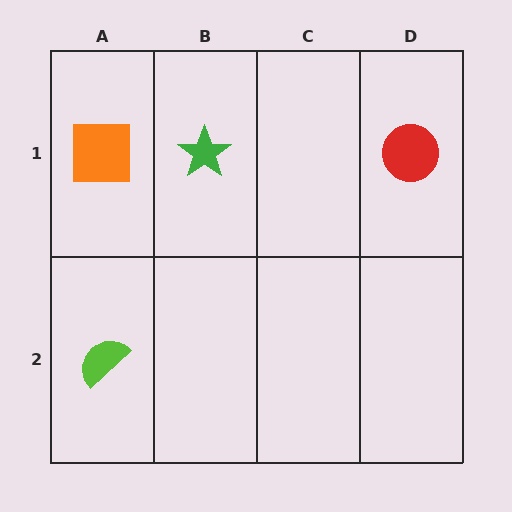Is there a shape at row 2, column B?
No, that cell is empty.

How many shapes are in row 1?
3 shapes.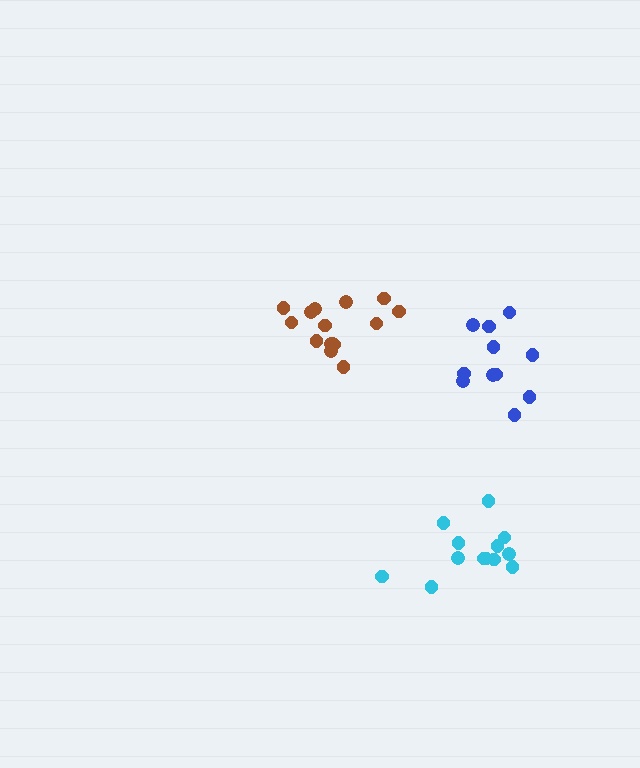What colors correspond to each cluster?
The clusters are colored: cyan, brown, blue.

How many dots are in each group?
Group 1: 13 dots, Group 2: 15 dots, Group 3: 11 dots (39 total).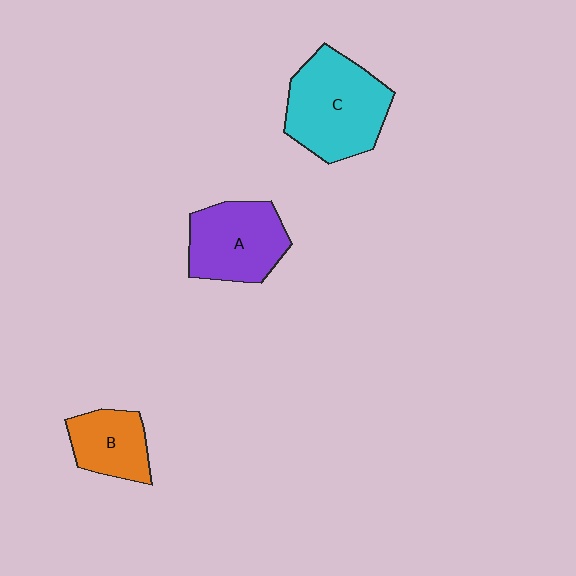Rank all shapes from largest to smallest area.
From largest to smallest: C (cyan), A (purple), B (orange).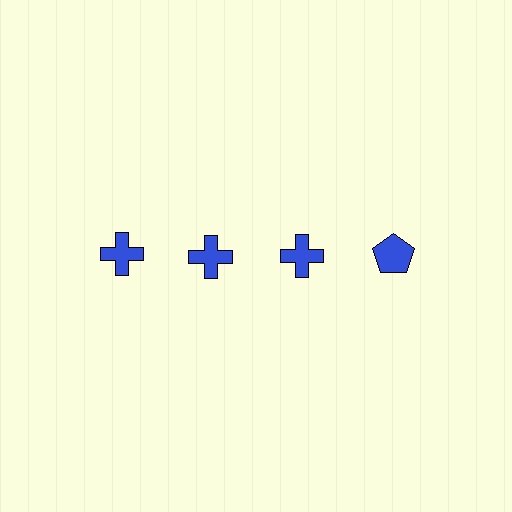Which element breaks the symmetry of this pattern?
The blue pentagon in the top row, second from right column breaks the symmetry. All other shapes are blue crosses.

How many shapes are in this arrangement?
There are 4 shapes arranged in a grid pattern.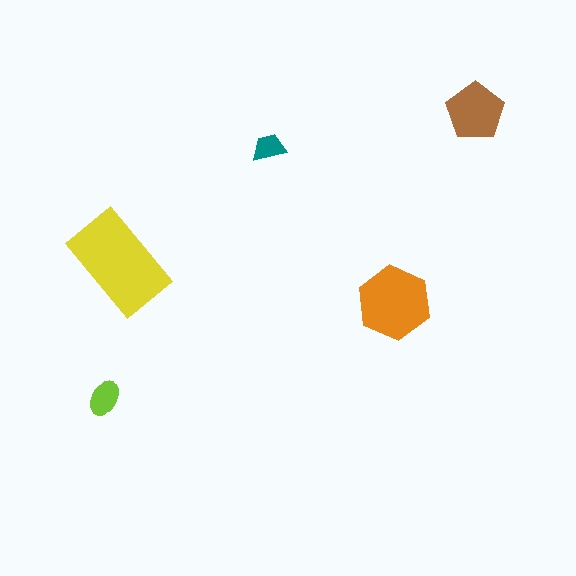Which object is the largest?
The yellow rectangle.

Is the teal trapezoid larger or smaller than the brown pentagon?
Smaller.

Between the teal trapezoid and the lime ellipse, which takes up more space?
The lime ellipse.